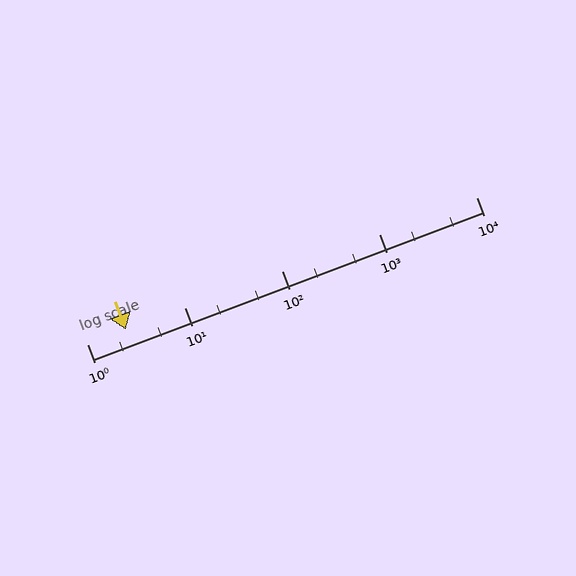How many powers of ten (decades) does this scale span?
The scale spans 4 decades, from 1 to 10000.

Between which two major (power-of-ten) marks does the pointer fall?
The pointer is between 1 and 10.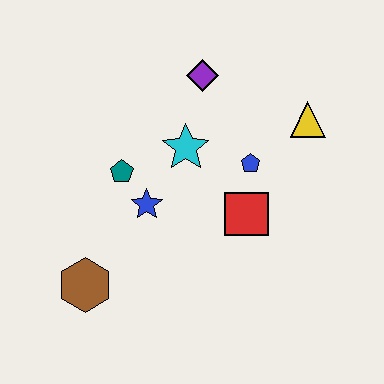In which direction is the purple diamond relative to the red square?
The purple diamond is above the red square.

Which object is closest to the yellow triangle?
The blue pentagon is closest to the yellow triangle.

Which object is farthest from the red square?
The brown hexagon is farthest from the red square.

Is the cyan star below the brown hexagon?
No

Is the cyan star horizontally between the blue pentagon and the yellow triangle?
No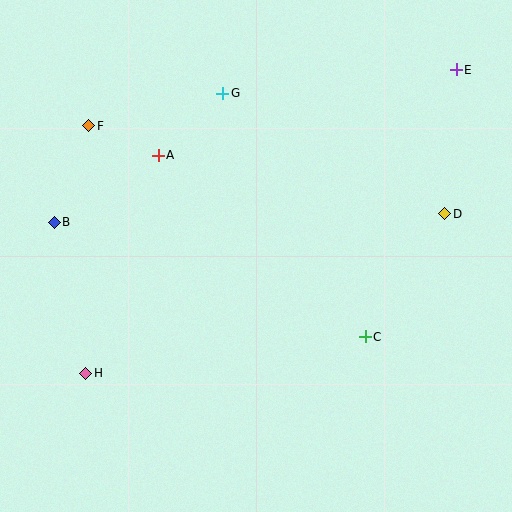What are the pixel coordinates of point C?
Point C is at (365, 337).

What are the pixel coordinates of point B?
Point B is at (54, 222).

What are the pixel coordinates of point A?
Point A is at (158, 155).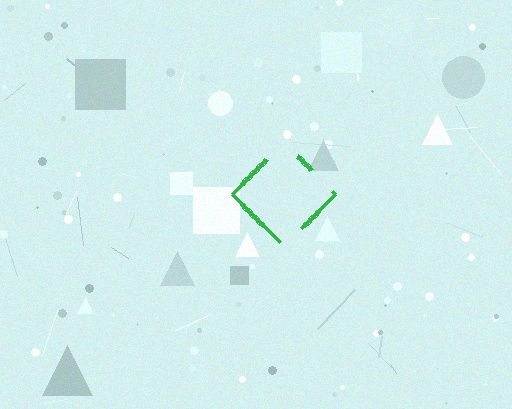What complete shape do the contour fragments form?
The contour fragments form a diamond.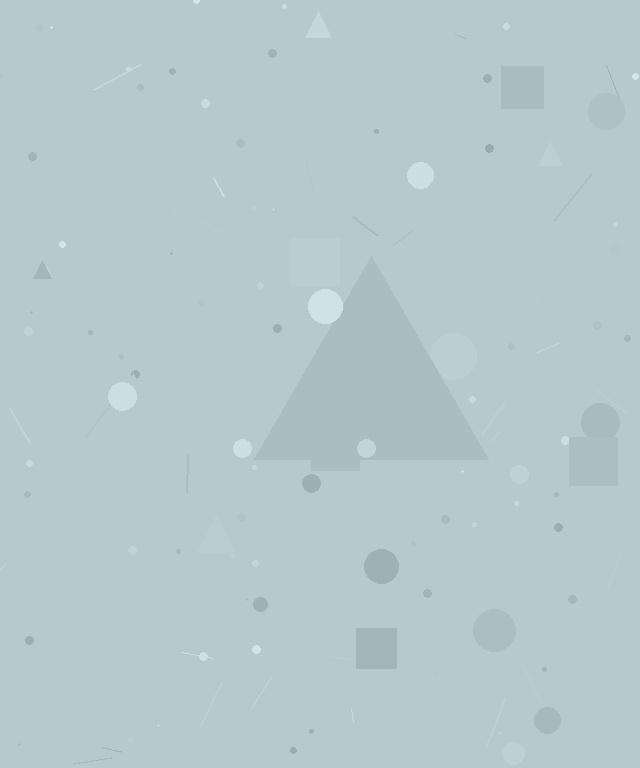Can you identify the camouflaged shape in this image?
The camouflaged shape is a triangle.